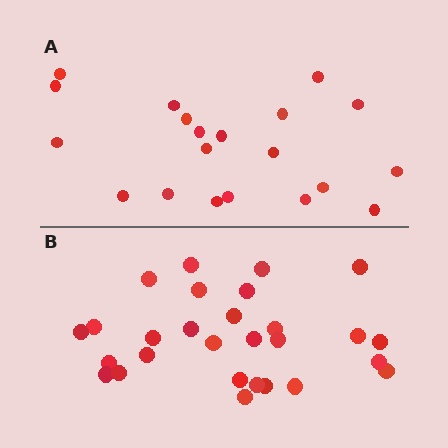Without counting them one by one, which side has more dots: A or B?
Region B (the bottom region) has more dots.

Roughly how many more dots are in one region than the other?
Region B has roughly 8 or so more dots than region A.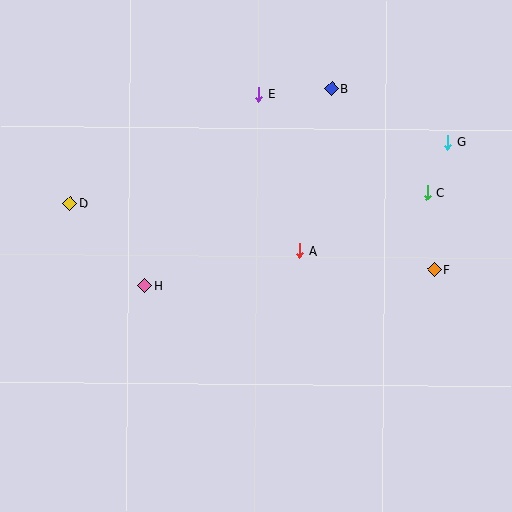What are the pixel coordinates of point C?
Point C is at (427, 193).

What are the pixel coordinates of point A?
Point A is at (300, 251).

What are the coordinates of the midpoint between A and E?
The midpoint between A and E is at (279, 173).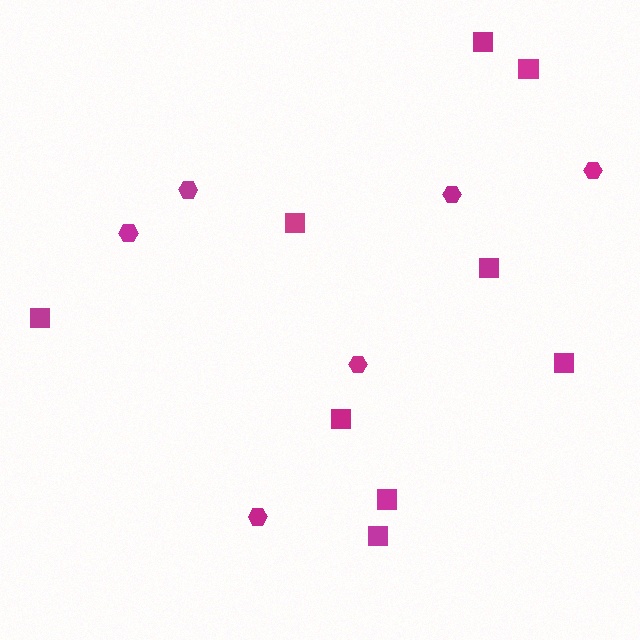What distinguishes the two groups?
There are 2 groups: one group of hexagons (6) and one group of squares (9).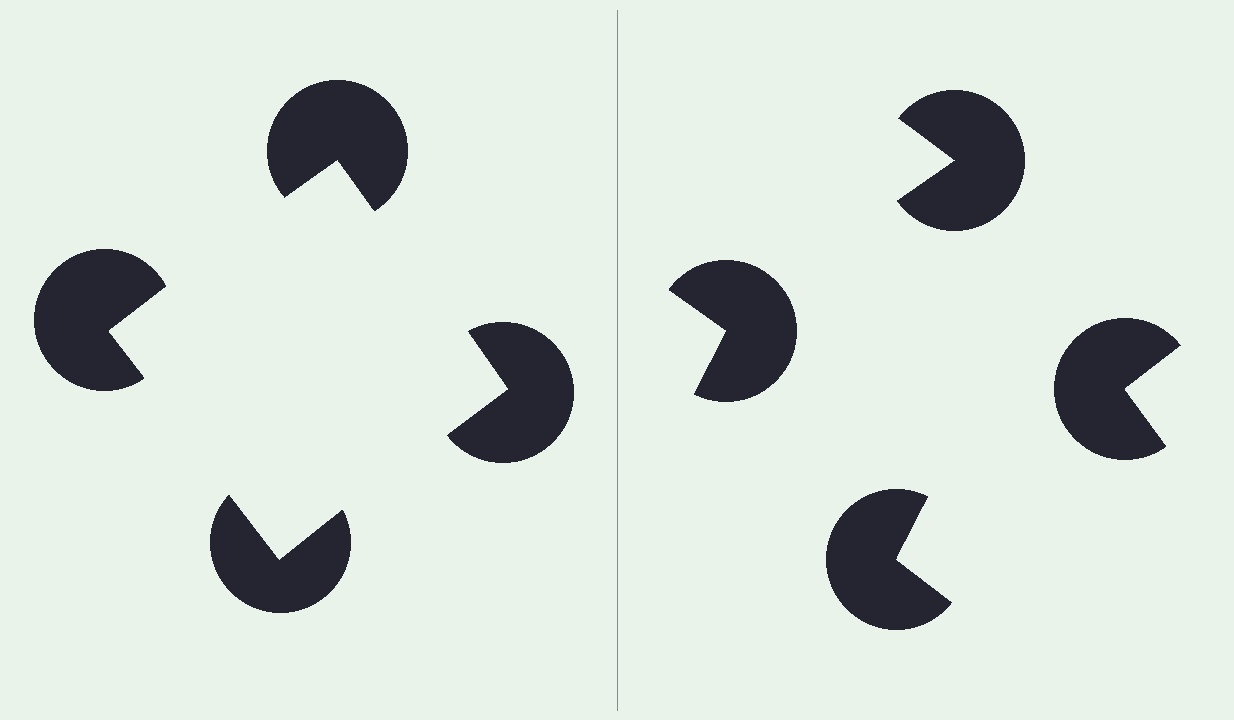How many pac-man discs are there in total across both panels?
8 — 4 on each side.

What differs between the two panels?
The pac-man discs are positioned identically on both sides; only the wedge orientations differ. On the left they align to a square; on the right they are misaligned.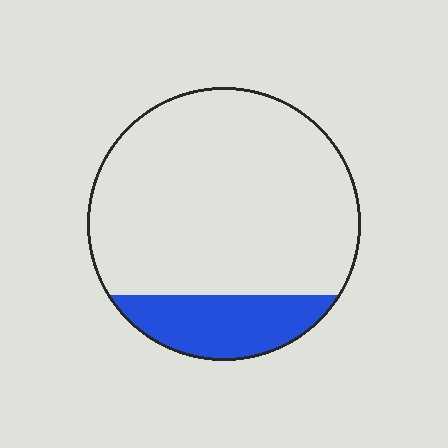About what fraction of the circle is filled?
About one fifth (1/5).